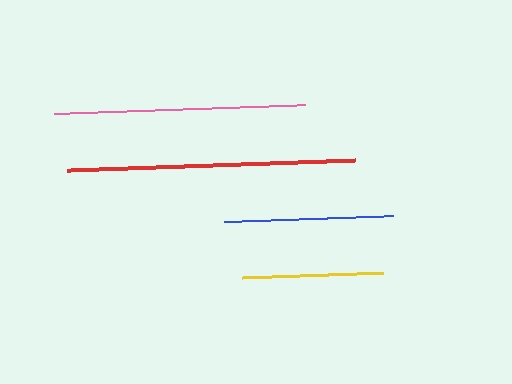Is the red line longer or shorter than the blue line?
The red line is longer than the blue line.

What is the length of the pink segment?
The pink segment is approximately 251 pixels long.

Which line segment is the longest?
The red line is the longest at approximately 288 pixels.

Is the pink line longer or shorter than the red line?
The red line is longer than the pink line.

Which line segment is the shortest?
The yellow line is the shortest at approximately 141 pixels.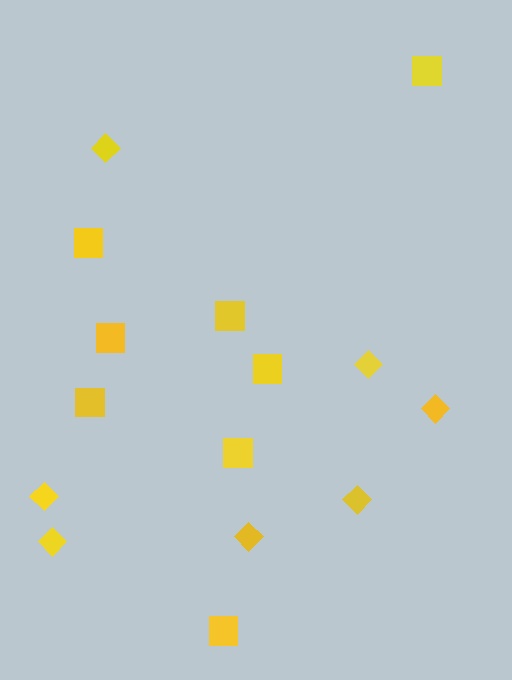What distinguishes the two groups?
There are 2 groups: one group of diamonds (7) and one group of squares (8).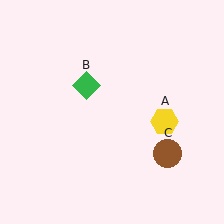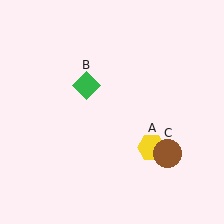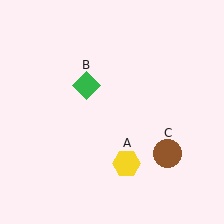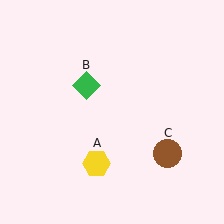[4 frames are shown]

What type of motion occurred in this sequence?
The yellow hexagon (object A) rotated clockwise around the center of the scene.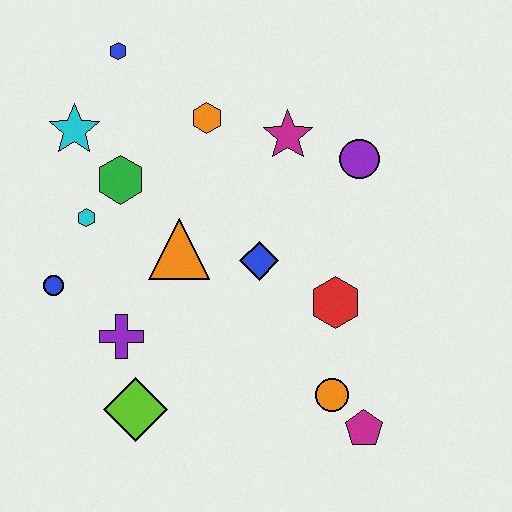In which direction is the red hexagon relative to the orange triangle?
The red hexagon is to the right of the orange triangle.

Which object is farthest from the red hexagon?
The blue hexagon is farthest from the red hexagon.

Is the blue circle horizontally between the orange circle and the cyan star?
No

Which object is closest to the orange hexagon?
The magenta star is closest to the orange hexagon.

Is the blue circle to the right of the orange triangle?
No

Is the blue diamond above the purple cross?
Yes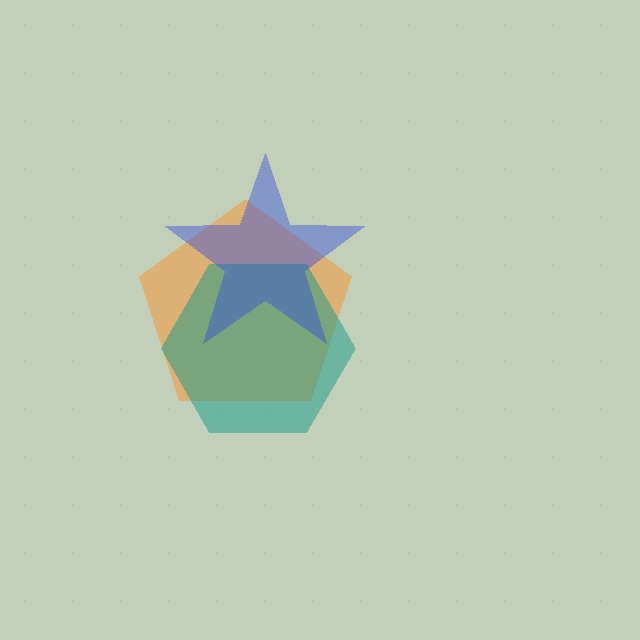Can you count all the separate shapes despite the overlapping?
Yes, there are 3 separate shapes.